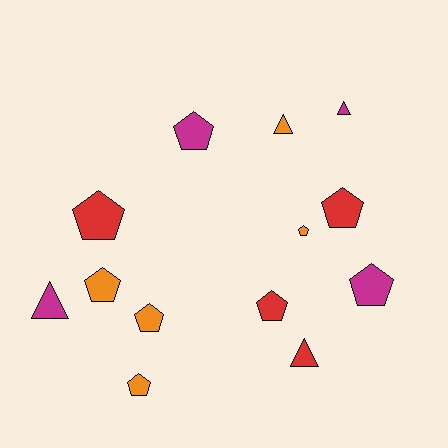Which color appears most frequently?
Orange, with 5 objects.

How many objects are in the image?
There are 13 objects.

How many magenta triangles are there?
There are 2 magenta triangles.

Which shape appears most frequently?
Pentagon, with 9 objects.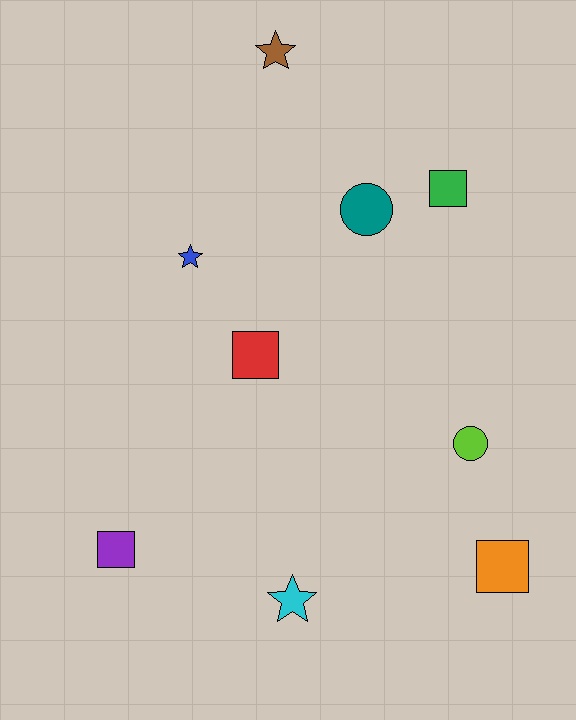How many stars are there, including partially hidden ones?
There are 3 stars.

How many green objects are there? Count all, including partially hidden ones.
There is 1 green object.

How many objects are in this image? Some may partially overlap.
There are 9 objects.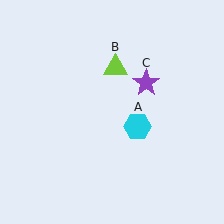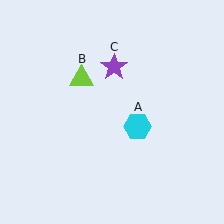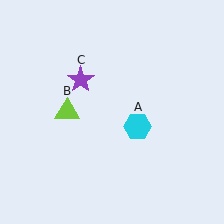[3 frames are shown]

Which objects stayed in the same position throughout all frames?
Cyan hexagon (object A) remained stationary.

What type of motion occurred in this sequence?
The lime triangle (object B), purple star (object C) rotated counterclockwise around the center of the scene.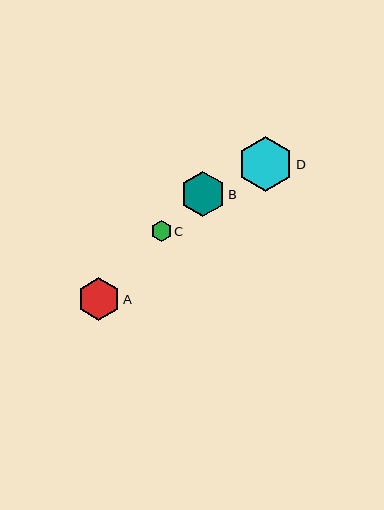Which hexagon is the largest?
Hexagon D is the largest with a size of approximately 55 pixels.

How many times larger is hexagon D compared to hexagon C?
Hexagon D is approximately 2.7 times the size of hexagon C.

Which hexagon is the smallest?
Hexagon C is the smallest with a size of approximately 21 pixels.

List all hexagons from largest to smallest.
From largest to smallest: D, B, A, C.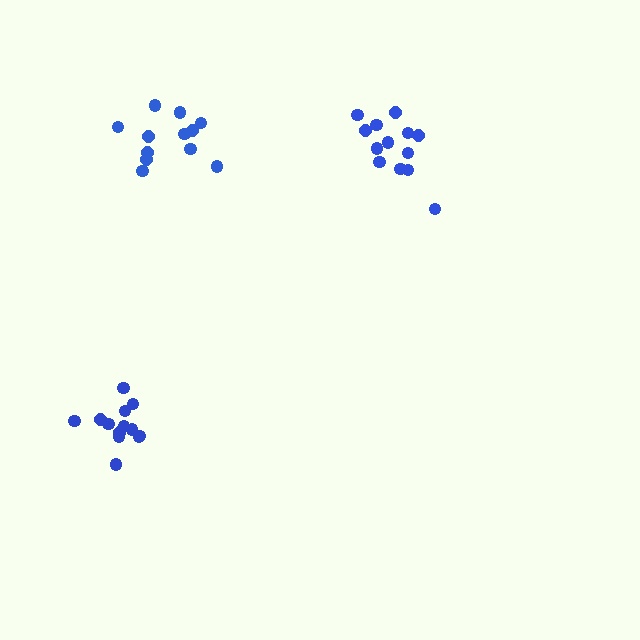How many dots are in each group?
Group 1: 12 dots, Group 2: 13 dots, Group 3: 13 dots (38 total).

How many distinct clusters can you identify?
There are 3 distinct clusters.